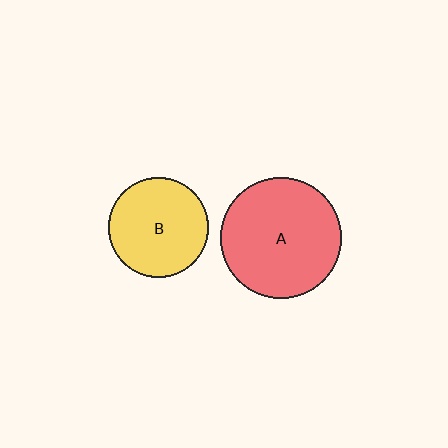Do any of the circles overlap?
No, none of the circles overlap.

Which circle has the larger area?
Circle A (red).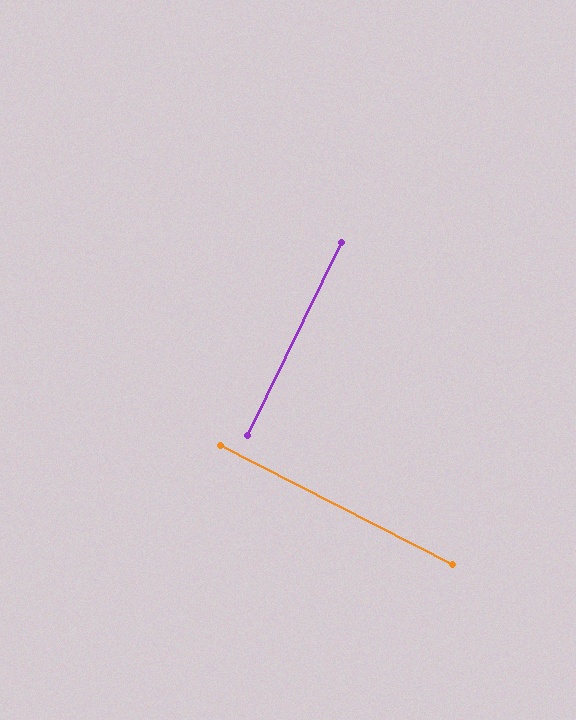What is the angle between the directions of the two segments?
Approximately 89 degrees.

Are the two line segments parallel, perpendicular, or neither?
Perpendicular — they meet at approximately 89°.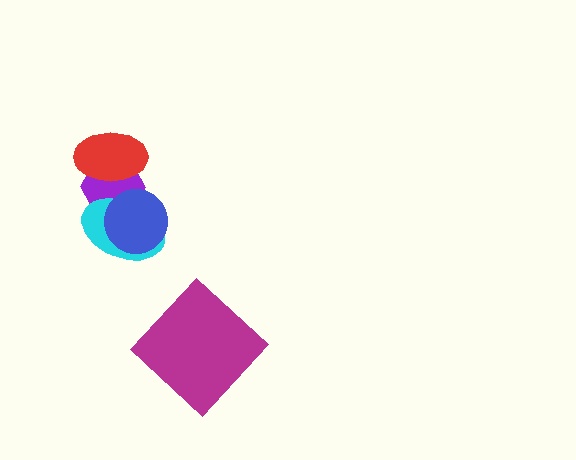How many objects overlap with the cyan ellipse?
2 objects overlap with the cyan ellipse.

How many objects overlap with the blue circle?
2 objects overlap with the blue circle.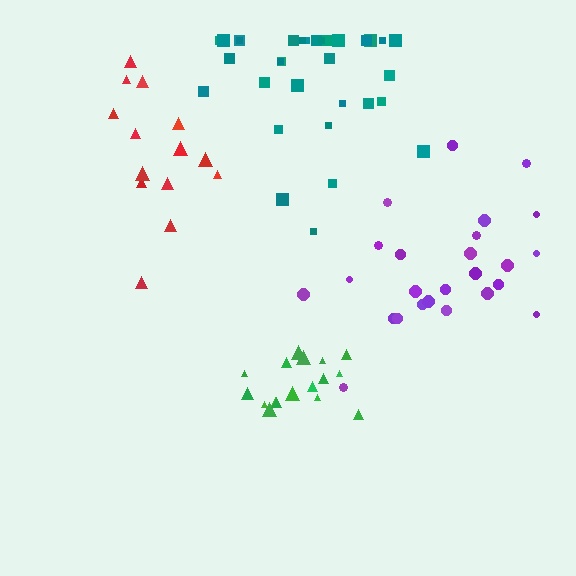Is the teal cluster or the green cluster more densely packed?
Green.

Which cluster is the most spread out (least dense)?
Purple.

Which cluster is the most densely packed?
Green.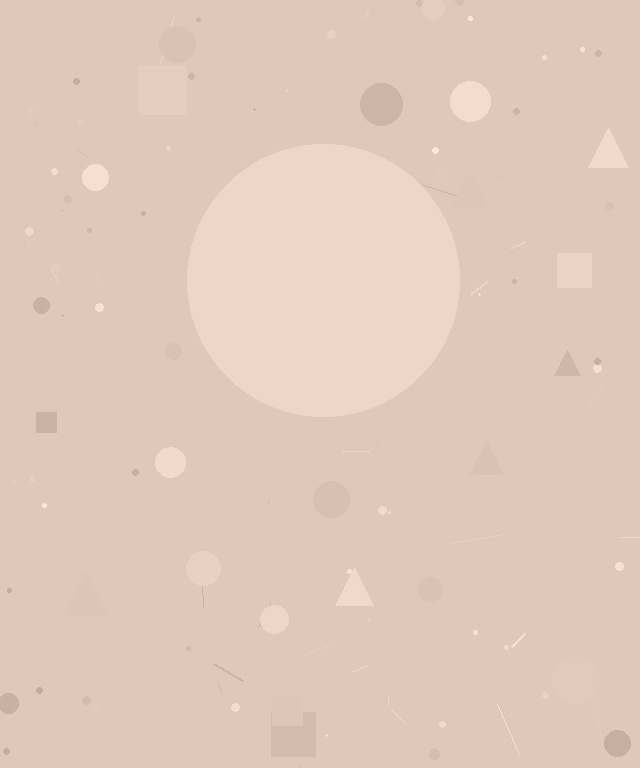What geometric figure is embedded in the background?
A circle is embedded in the background.